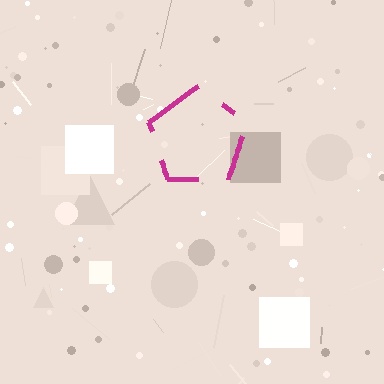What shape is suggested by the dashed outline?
The dashed outline suggests a pentagon.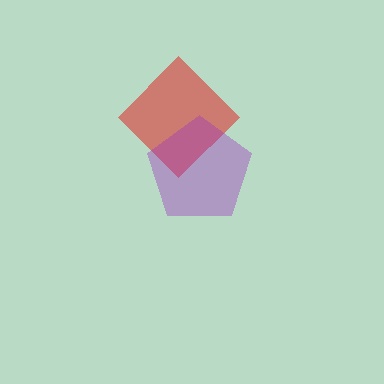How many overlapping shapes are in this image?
There are 2 overlapping shapes in the image.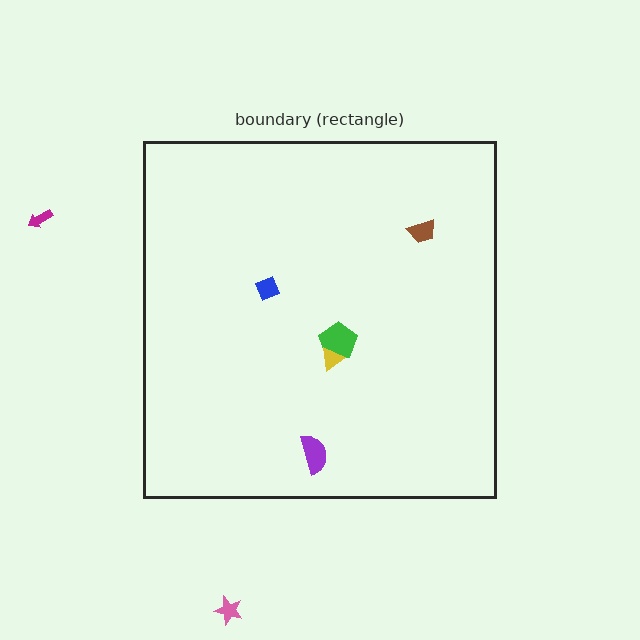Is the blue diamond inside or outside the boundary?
Inside.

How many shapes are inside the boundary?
5 inside, 2 outside.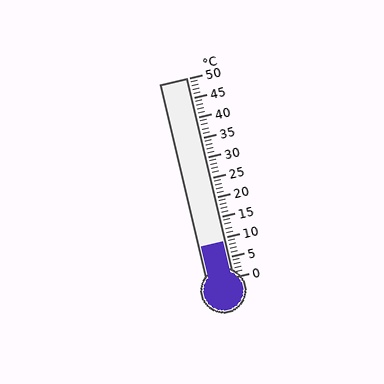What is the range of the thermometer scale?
The thermometer scale ranges from 0°C to 50°C.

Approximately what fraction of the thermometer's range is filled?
The thermometer is filled to approximately 20% of its range.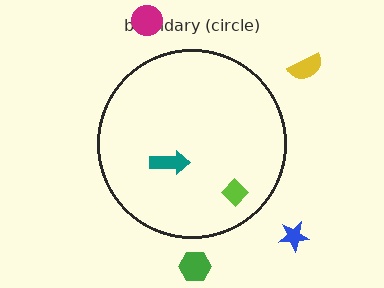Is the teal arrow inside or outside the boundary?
Inside.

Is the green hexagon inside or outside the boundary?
Outside.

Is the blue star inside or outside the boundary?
Outside.